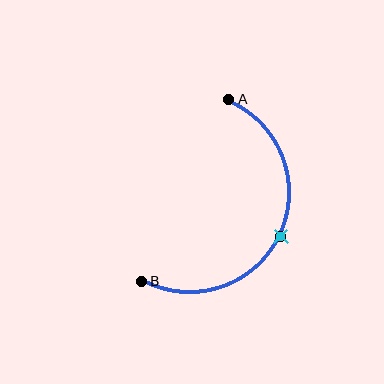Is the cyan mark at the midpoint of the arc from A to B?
Yes. The cyan mark lies on the arc at equal arc-length from both A and B — it is the arc midpoint.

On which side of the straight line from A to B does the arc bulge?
The arc bulges to the right of the straight line connecting A and B.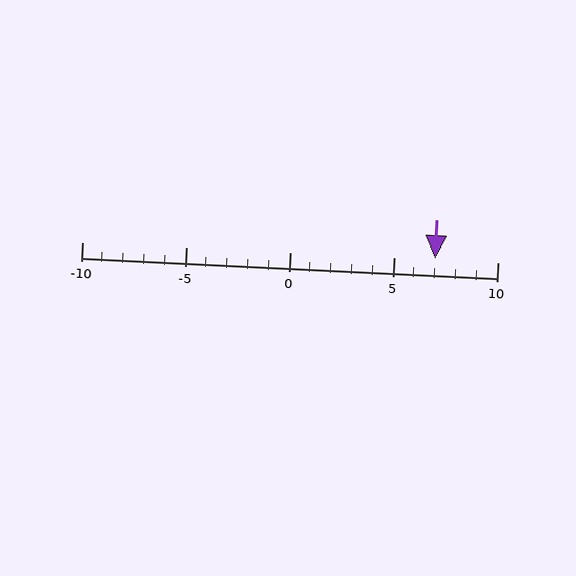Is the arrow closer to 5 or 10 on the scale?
The arrow is closer to 5.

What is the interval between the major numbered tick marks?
The major tick marks are spaced 5 units apart.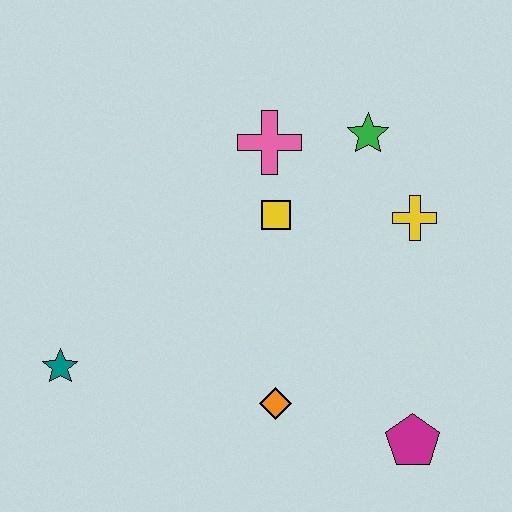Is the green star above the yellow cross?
Yes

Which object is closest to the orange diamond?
The magenta pentagon is closest to the orange diamond.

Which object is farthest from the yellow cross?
The teal star is farthest from the yellow cross.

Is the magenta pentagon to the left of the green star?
No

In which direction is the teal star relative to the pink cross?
The teal star is below the pink cross.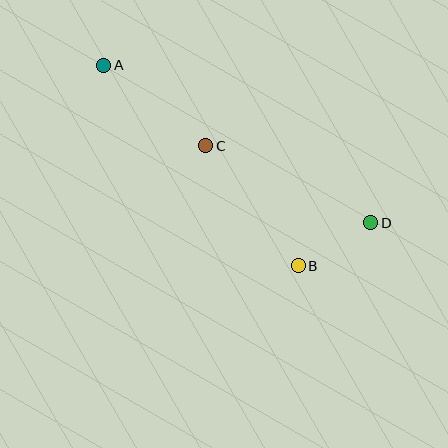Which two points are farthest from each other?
Points A and D are farthest from each other.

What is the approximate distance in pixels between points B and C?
The distance between B and C is approximately 152 pixels.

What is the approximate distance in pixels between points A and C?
The distance between A and C is approximately 130 pixels.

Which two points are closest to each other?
Points B and D are closest to each other.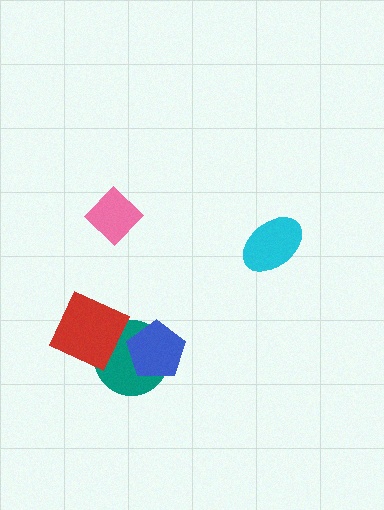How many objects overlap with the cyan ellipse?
0 objects overlap with the cyan ellipse.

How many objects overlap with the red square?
1 object overlaps with the red square.